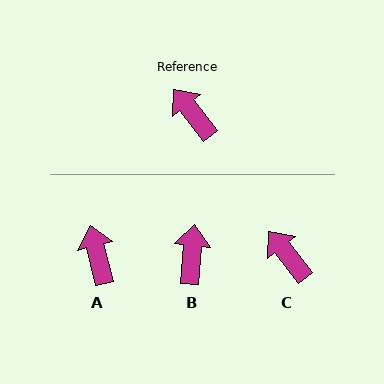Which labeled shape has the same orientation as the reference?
C.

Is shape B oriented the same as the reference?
No, it is off by about 43 degrees.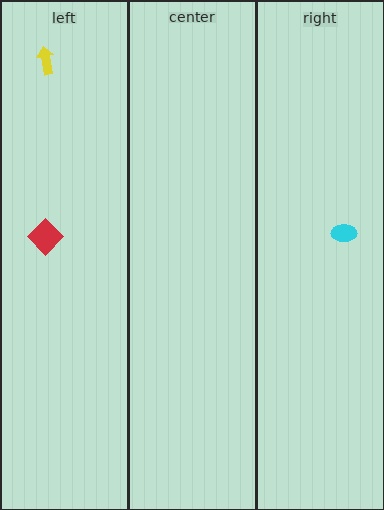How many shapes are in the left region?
2.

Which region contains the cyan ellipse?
The right region.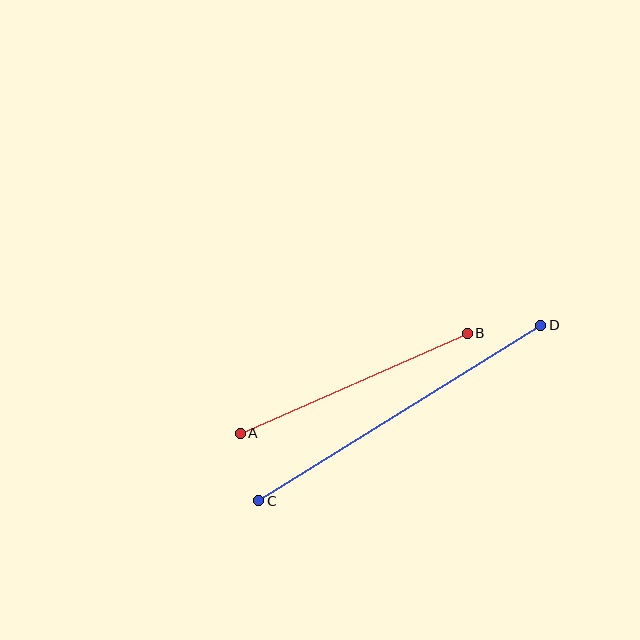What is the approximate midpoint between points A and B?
The midpoint is at approximately (354, 383) pixels.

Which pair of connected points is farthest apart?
Points C and D are farthest apart.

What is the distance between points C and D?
The distance is approximately 332 pixels.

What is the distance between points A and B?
The distance is approximately 248 pixels.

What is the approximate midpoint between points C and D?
The midpoint is at approximately (400, 413) pixels.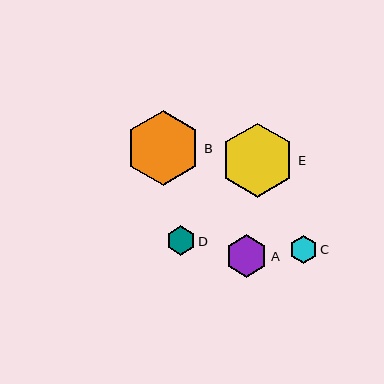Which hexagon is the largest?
Hexagon B is the largest with a size of approximately 75 pixels.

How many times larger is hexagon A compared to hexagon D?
Hexagon A is approximately 1.4 times the size of hexagon D.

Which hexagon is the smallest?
Hexagon C is the smallest with a size of approximately 28 pixels.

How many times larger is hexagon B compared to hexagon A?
Hexagon B is approximately 1.8 times the size of hexagon A.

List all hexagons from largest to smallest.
From largest to smallest: B, E, A, D, C.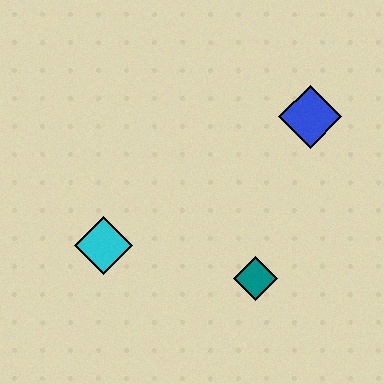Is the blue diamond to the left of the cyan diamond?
No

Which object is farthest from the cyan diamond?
The blue diamond is farthest from the cyan diamond.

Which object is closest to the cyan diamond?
The teal diamond is closest to the cyan diamond.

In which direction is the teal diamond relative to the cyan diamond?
The teal diamond is to the right of the cyan diamond.